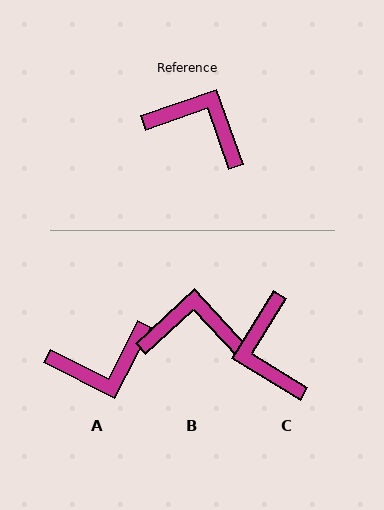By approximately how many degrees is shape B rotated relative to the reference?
Approximately 23 degrees counter-clockwise.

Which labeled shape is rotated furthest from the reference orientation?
A, about 137 degrees away.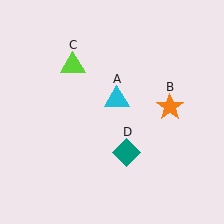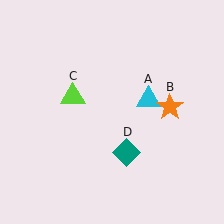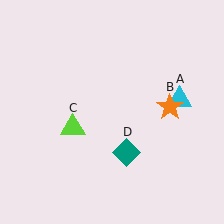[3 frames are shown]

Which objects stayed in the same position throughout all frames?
Orange star (object B) and teal diamond (object D) remained stationary.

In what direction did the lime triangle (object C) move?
The lime triangle (object C) moved down.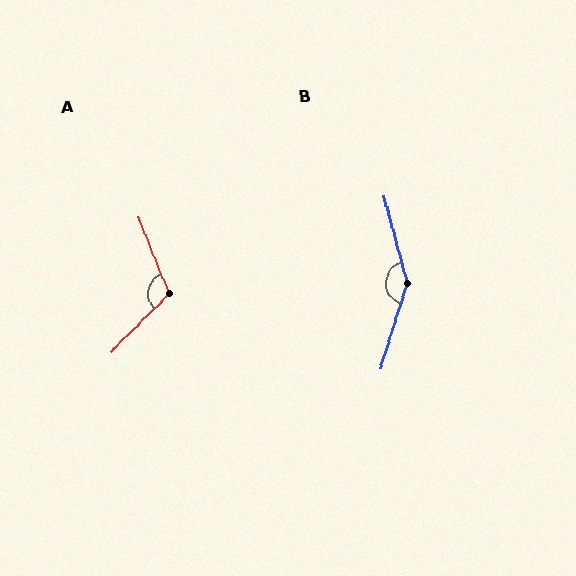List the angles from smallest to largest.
A (114°), B (148°).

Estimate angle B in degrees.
Approximately 148 degrees.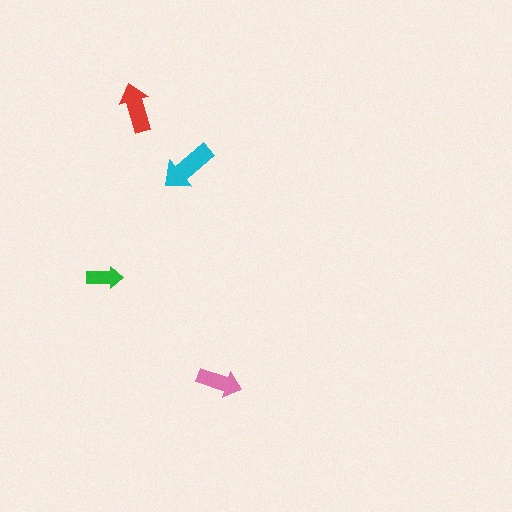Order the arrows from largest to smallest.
the cyan one, the red one, the pink one, the green one.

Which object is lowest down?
The pink arrow is bottommost.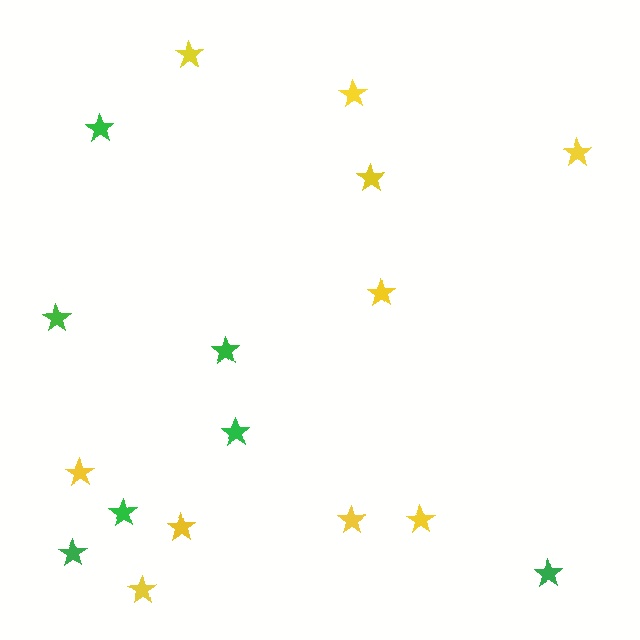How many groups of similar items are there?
There are 2 groups: one group of green stars (7) and one group of yellow stars (10).